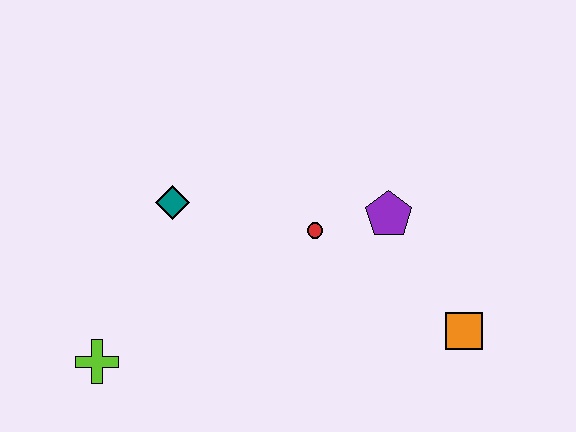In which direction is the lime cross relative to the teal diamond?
The lime cross is below the teal diamond.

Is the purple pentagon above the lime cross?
Yes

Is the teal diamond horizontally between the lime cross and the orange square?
Yes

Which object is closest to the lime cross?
The teal diamond is closest to the lime cross.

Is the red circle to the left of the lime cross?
No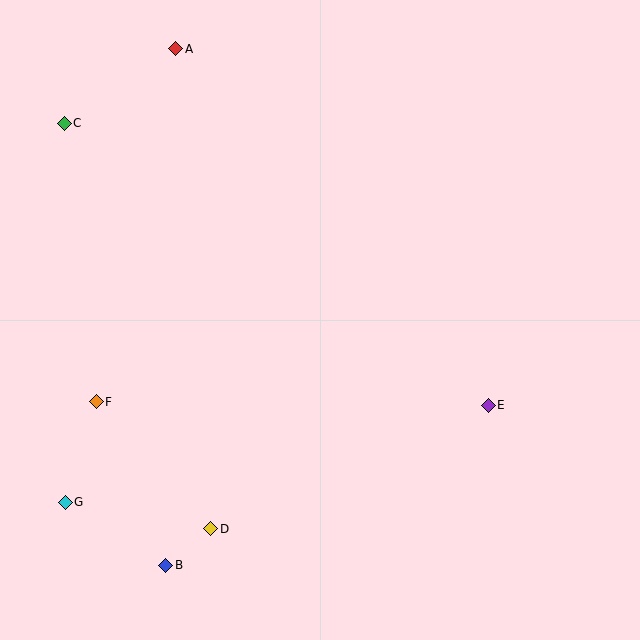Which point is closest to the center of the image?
Point E at (488, 405) is closest to the center.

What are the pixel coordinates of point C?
Point C is at (64, 123).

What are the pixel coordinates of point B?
Point B is at (166, 565).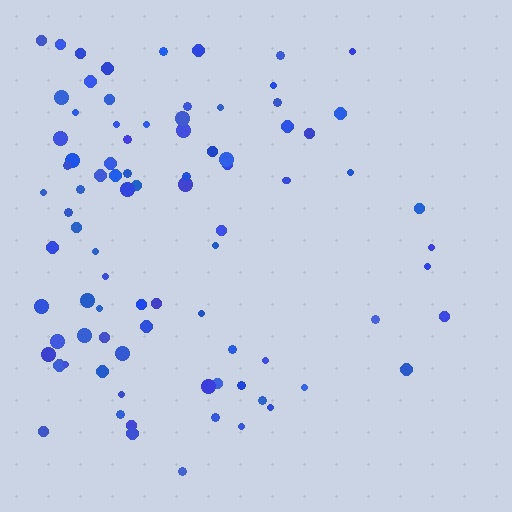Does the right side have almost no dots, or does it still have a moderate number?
Still a moderate number, just noticeably fewer than the left.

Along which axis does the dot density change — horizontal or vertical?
Horizontal.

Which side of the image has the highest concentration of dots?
The left.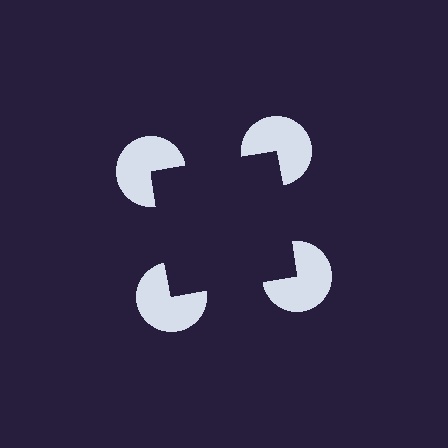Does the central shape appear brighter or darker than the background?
It typically appears slightly darker than the background, even though no actual brightness change is drawn.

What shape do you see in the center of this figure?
An illusory square — its edges are inferred from the aligned wedge cuts in the pac-man discs, not physically drawn.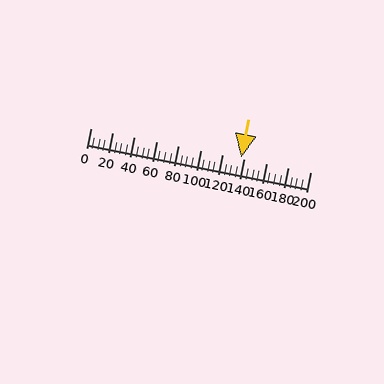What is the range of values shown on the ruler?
The ruler shows values from 0 to 200.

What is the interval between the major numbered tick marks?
The major tick marks are spaced 20 units apart.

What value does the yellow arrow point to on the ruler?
The yellow arrow points to approximately 137.